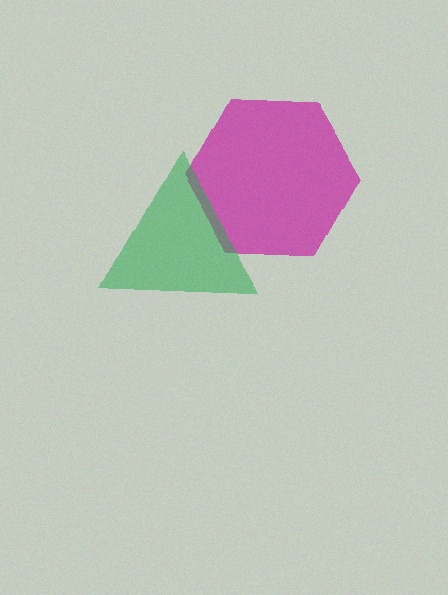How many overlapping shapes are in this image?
There are 2 overlapping shapes in the image.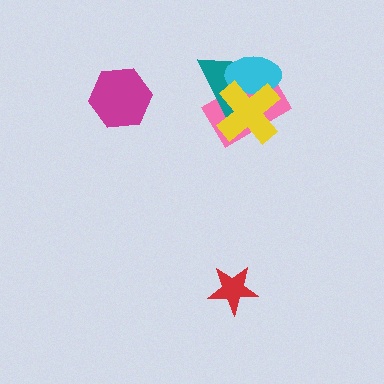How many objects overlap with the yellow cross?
3 objects overlap with the yellow cross.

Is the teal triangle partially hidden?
Yes, it is partially covered by another shape.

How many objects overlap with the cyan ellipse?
3 objects overlap with the cyan ellipse.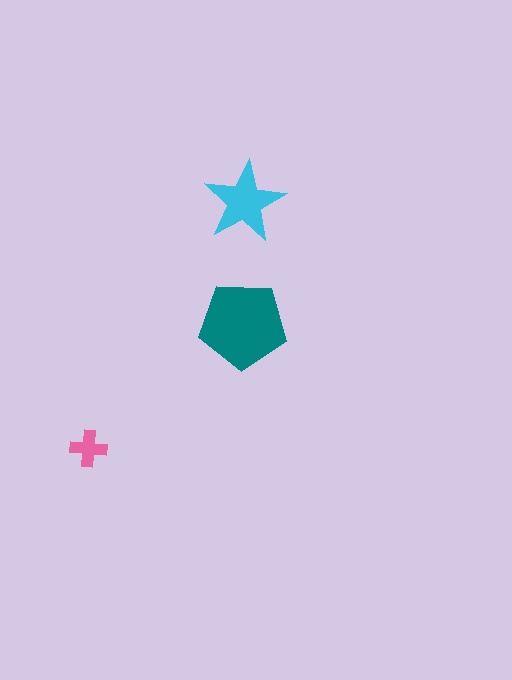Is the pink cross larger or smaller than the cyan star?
Smaller.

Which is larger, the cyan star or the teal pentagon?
The teal pentagon.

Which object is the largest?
The teal pentagon.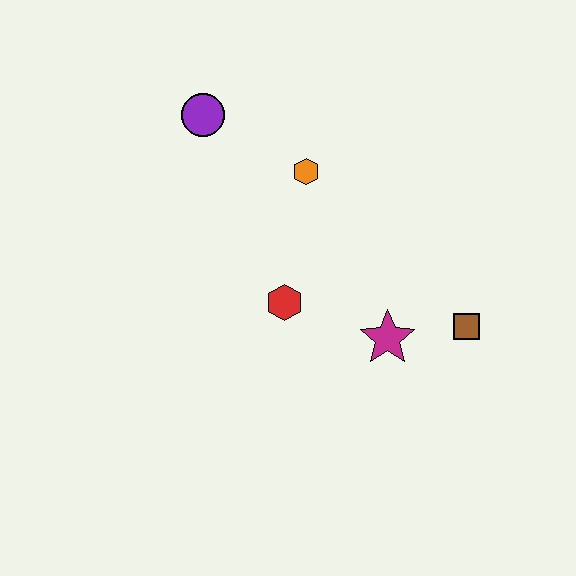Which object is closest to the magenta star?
The brown square is closest to the magenta star.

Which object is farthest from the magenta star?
The purple circle is farthest from the magenta star.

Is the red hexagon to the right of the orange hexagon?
No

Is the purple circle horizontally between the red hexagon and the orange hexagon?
No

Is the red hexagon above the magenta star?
Yes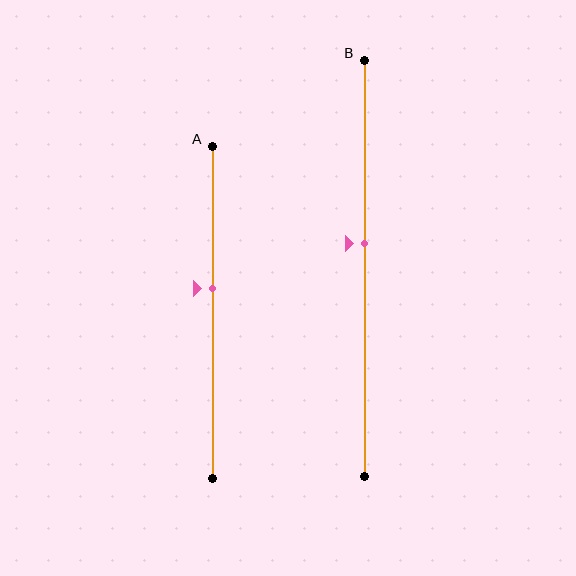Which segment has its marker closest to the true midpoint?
Segment B has its marker closest to the true midpoint.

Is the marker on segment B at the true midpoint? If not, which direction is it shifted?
No, the marker on segment B is shifted upward by about 6% of the segment length.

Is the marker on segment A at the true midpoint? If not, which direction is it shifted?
No, the marker on segment A is shifted upward by about 7% of the segment length.